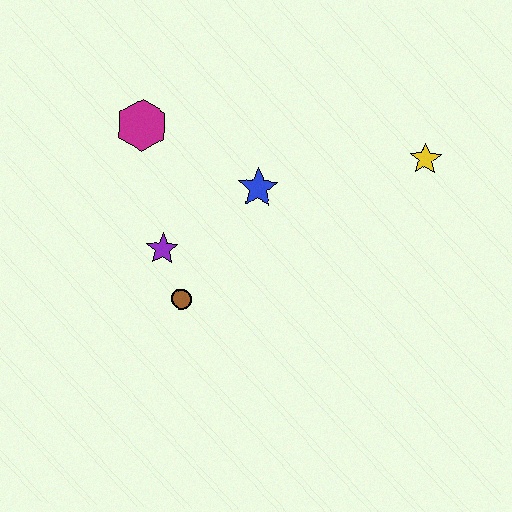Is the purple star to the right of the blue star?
No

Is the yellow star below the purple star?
No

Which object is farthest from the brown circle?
The yellow star is farthest from the brown circle.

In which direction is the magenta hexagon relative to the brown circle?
The magenta hexagon is above the brown circle.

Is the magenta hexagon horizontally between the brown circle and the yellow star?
No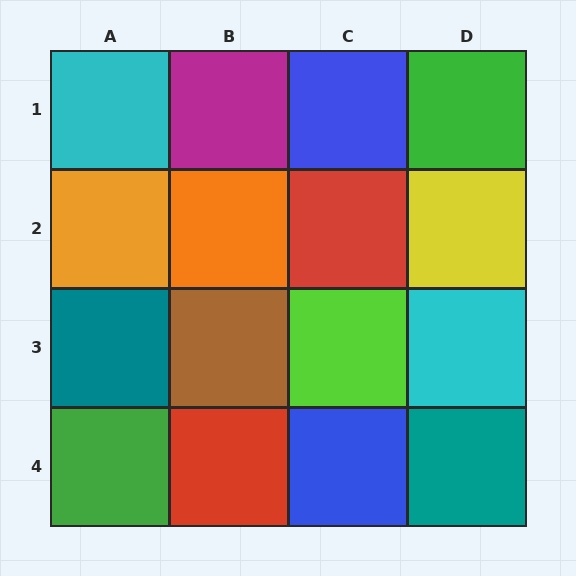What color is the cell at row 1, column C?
Blue.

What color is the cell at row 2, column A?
Orange.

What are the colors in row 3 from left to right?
Teal, brown, lime, cyan.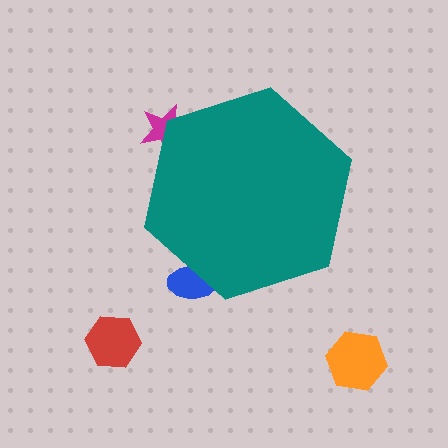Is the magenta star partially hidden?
Yes, the magenta star is partially hidden behind the teal hexagon.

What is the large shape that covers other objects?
A teal hexagon.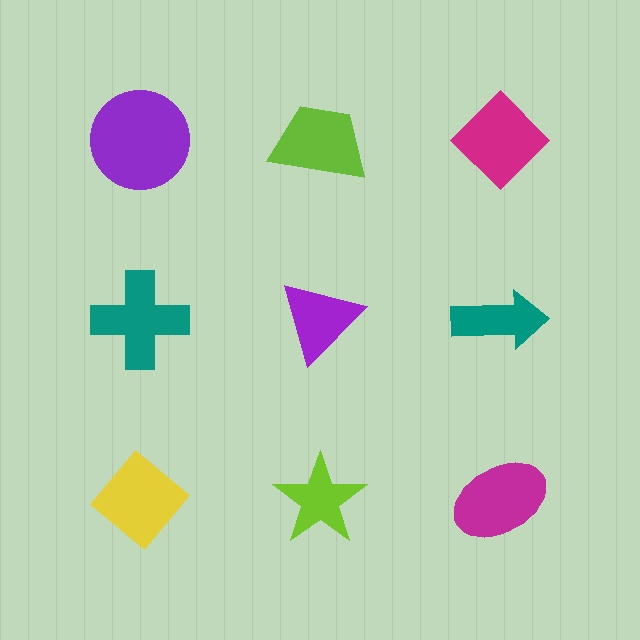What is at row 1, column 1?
A purple circle.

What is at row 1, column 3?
A magenta diamond.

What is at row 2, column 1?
A teal cross.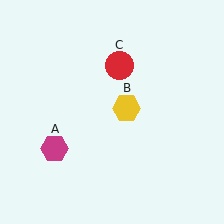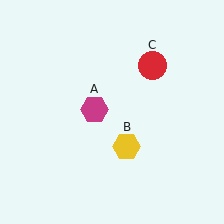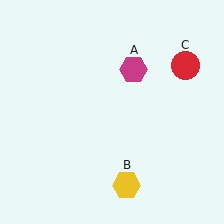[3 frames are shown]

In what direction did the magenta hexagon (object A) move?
The magenta hexagon (object A) moved up and to the right.